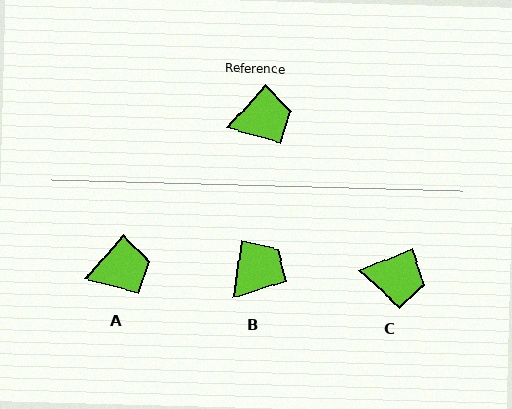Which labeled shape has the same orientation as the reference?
A.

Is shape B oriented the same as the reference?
No, it is off by about 34 degrees.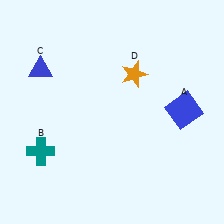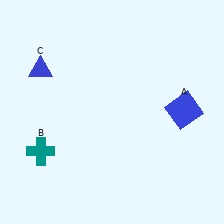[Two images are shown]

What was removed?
The orange star (D) was removed in Image 2.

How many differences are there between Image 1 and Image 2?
There is 1 difference between the two images.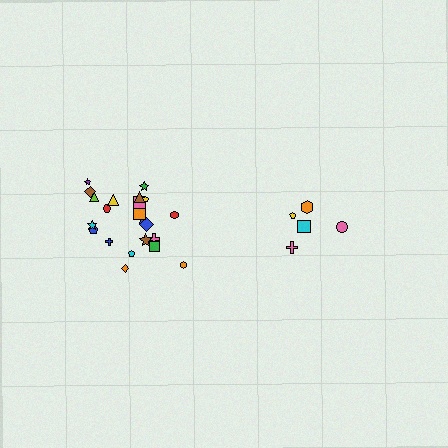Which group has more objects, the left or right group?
The left group.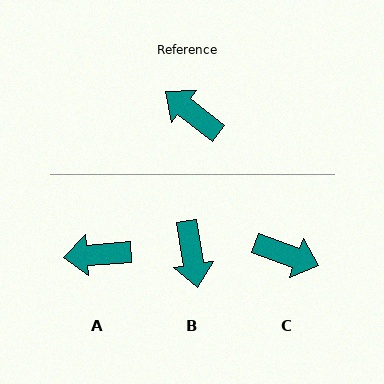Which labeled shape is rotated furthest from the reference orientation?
C, about 161 degrees away.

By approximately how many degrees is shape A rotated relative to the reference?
Approximately 43 degrees counter-clockwise.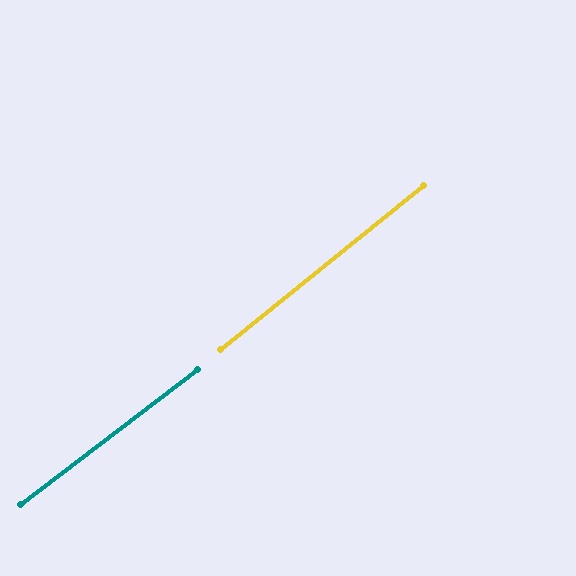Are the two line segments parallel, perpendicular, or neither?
Parallel — their directions differ by only 1.6°.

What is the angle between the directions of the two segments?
Approximately 2 degrees.